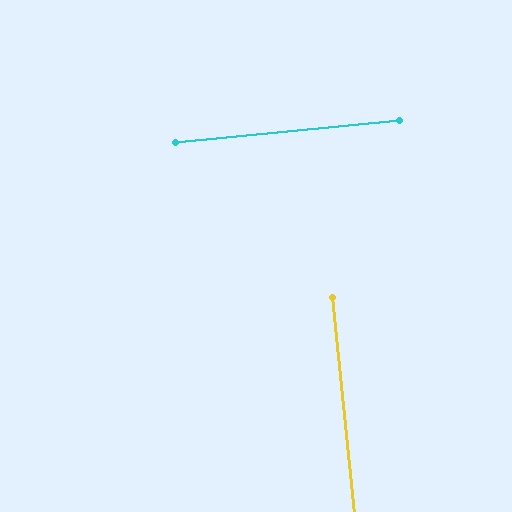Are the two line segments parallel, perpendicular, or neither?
Perpendicular — they meet at approximately 90°.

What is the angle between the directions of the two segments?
Approximately 90 degrees.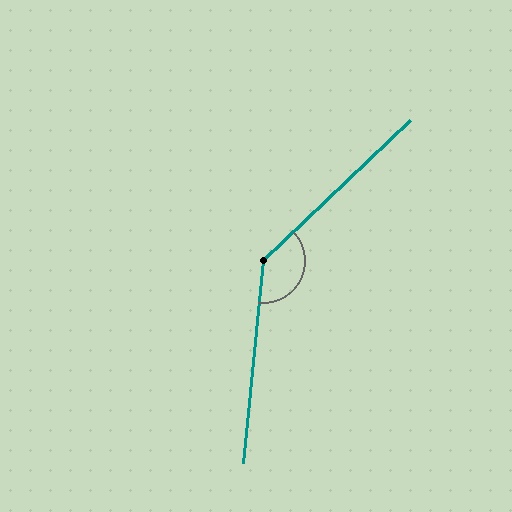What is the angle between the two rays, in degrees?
Approximately 139 degrees.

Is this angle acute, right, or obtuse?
It is obtuse.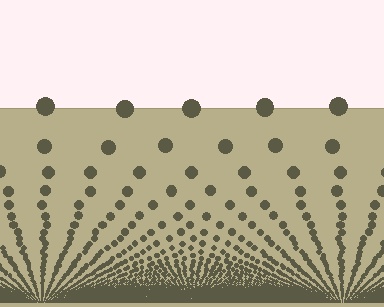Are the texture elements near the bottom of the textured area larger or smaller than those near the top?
Smaller. The gradient is inverted — elements near the bottom are smaller and denser.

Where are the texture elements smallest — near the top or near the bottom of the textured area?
Near the bottom.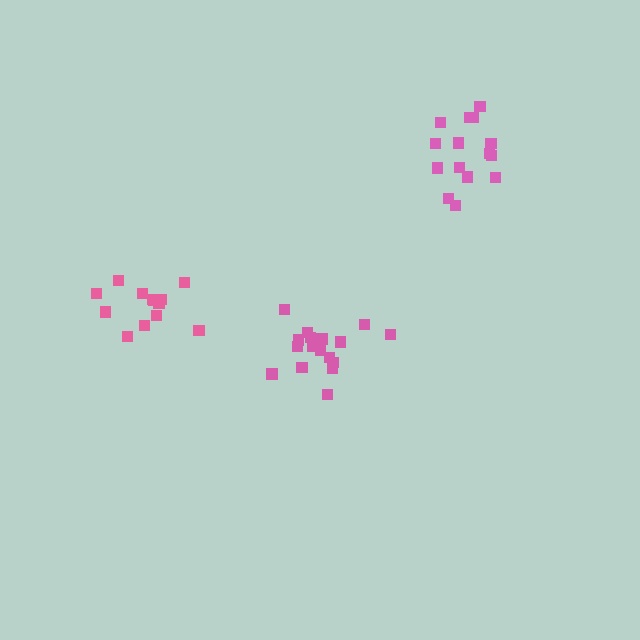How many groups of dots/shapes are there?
There are 3 groups.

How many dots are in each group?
Group 1: 13 dots, Group 2: 19 dots, Group 3: 15 dots (47 total).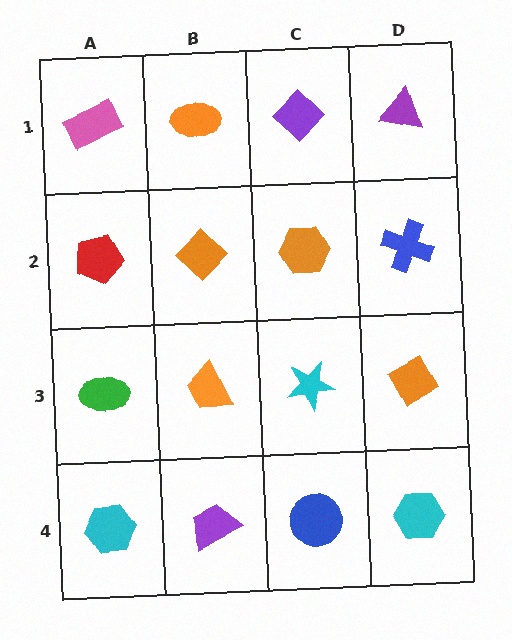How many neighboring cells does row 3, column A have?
3.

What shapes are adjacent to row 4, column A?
A green ellipse (row 3, column A), a purple trapezoid (row 4, column B).